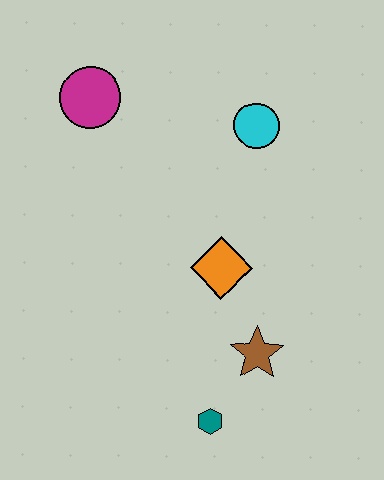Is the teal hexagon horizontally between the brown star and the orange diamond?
No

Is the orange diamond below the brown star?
No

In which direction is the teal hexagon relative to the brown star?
The teal hexagon is below the brown star.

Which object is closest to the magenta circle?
The cyan circle is closest to the magenta circle.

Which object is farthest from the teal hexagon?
The magenta circle is farthest from the teal hexagon.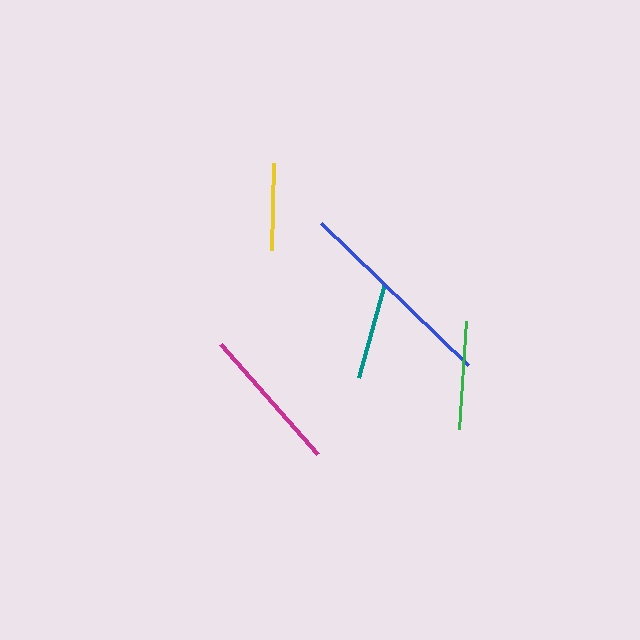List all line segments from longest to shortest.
From longest to shortest: blue, magenta, green, teal, yellow.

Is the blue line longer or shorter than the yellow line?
The blue line is longer than the yellow line.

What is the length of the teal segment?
The teal segment is approximately 98 pixels long.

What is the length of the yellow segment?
The yellow segment is approximately 87 pixels long.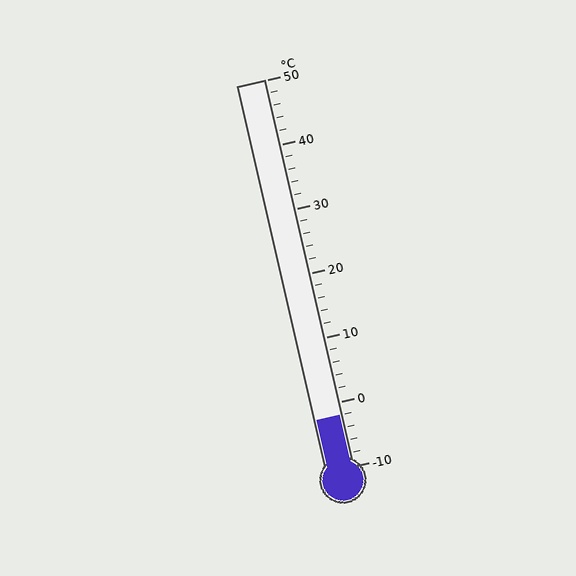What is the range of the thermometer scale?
The thermometer scale ranges from -10°C to 50°C.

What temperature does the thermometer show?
The thermometer shows approximately -2°C.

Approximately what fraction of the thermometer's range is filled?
The thermometer is filled to approximately 15% of its range.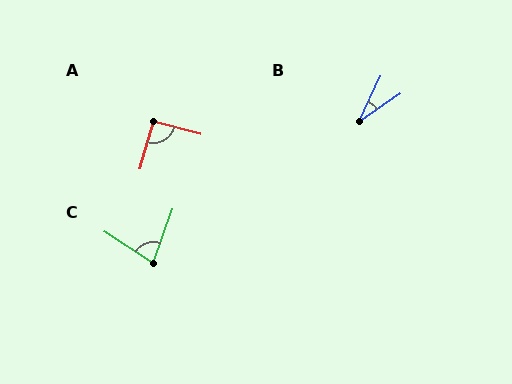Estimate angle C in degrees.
Approximately 77 degrees.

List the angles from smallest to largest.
B (31°), C (77°), A (92°).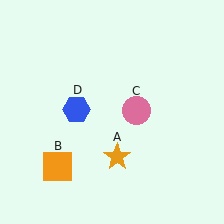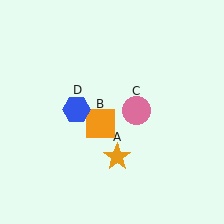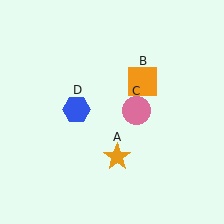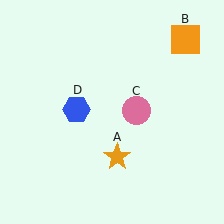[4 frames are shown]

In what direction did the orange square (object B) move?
The orange square (object B) moved up and to the right.